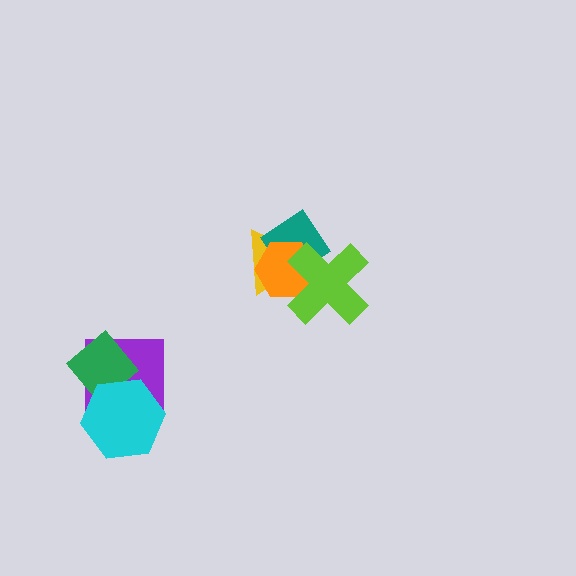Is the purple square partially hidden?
Yes, it is partially covered by another shape.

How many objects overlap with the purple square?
2 objects overlap with the purple square.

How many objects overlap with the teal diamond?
3 objects overlap with the teal diamond.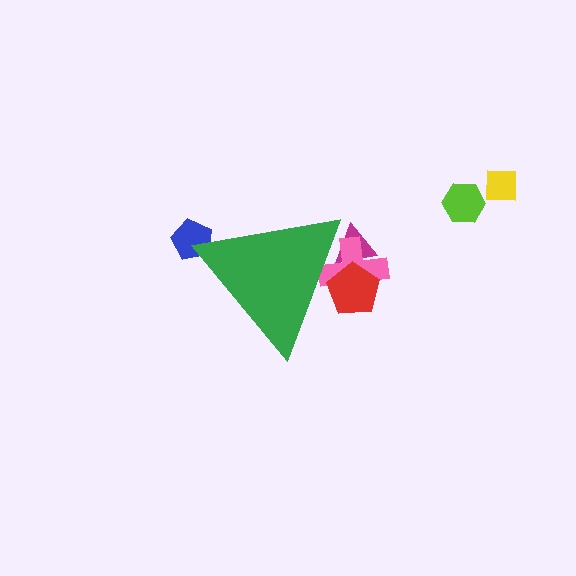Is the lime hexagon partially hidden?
No, the lime hexagon is fully visible.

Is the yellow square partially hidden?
No, the yellow square is fully visible.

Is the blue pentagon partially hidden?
Yes, the blue pentagon is partially hidden behind the green triangle.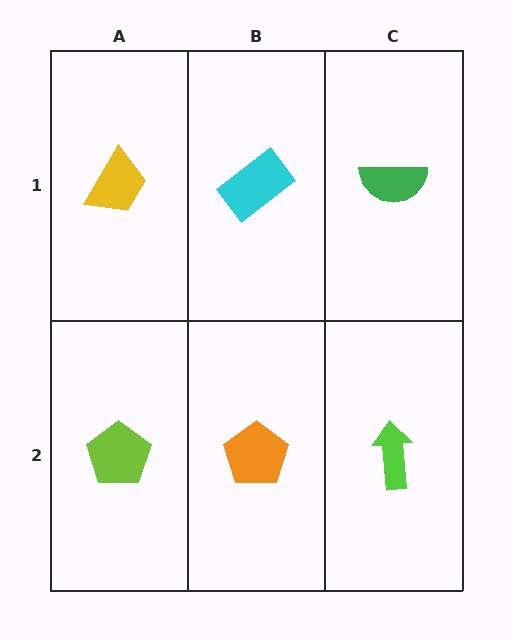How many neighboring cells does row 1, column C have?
2.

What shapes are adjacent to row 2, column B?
A cyan rectangle (row 1, column B), a lime pentagon (row 2, column A), a lime arrow (row 2, column C).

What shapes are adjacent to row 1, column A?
A lime pentagon (row 2, column A), a cyan rectangle (row 1, column B).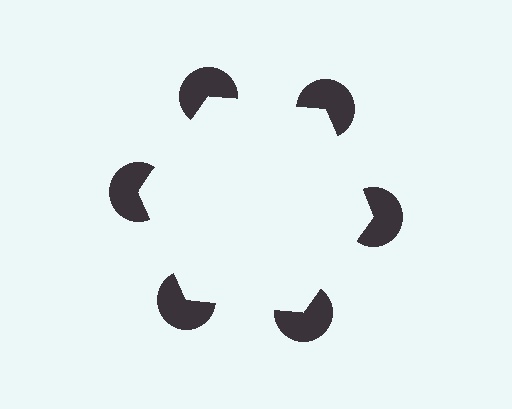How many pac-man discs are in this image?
There are 6 — one at each vertex of the illusory hexagon.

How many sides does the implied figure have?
6 sides.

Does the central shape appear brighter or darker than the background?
It typically appears slightly brighter than the background, even though no actual brightness change is drawn.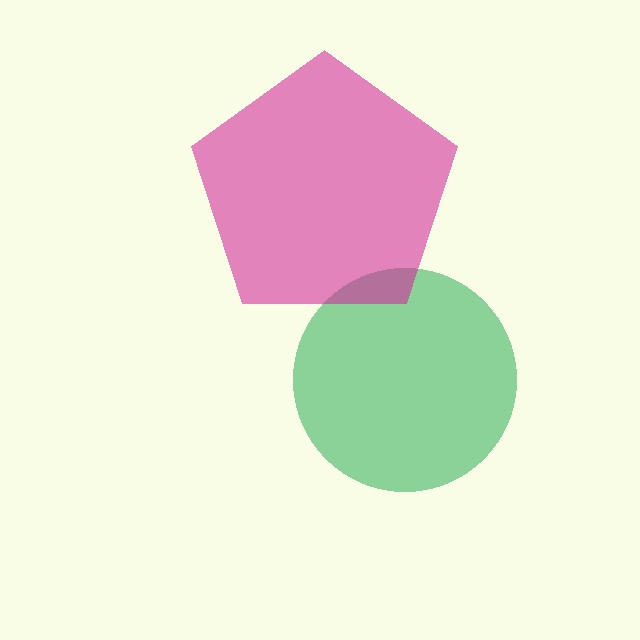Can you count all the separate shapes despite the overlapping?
Yes, there are 2 separate shapes.